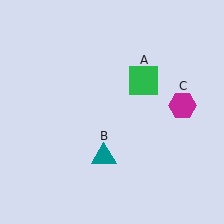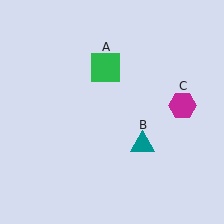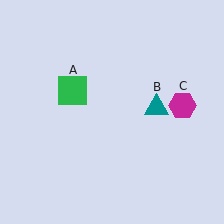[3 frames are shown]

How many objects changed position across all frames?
2 objects changed position: green square (object A), teal triangle (object B).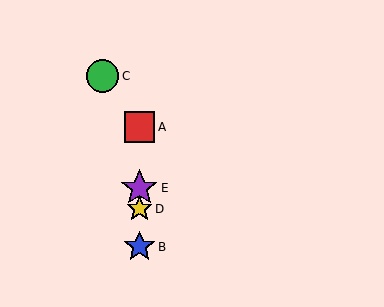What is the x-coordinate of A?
Object A is at x≈139.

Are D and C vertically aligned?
No, D is at x≈139 and C is at x≈103.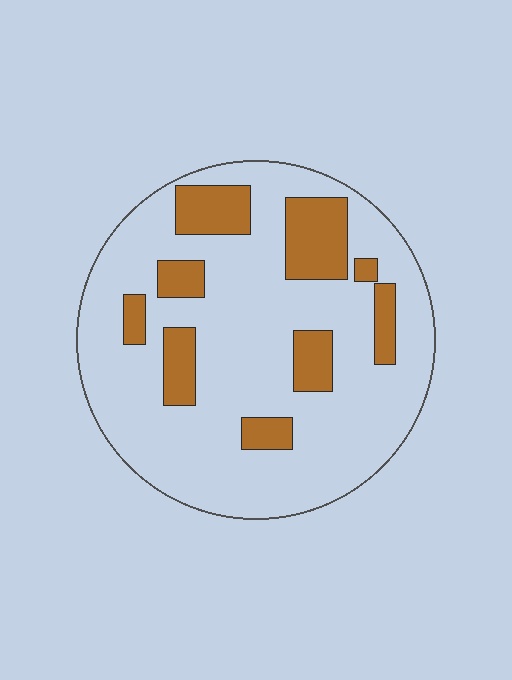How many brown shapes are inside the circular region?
9.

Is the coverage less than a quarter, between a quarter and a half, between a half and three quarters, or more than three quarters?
Less than a quarter.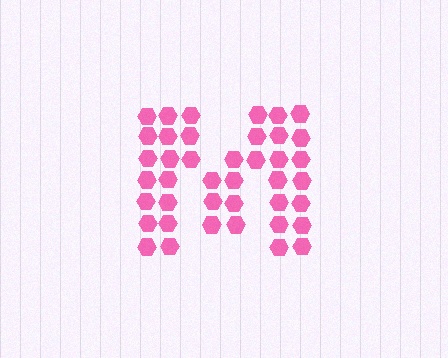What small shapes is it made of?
It is made of small hexagons.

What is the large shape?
The large shape is the letter M.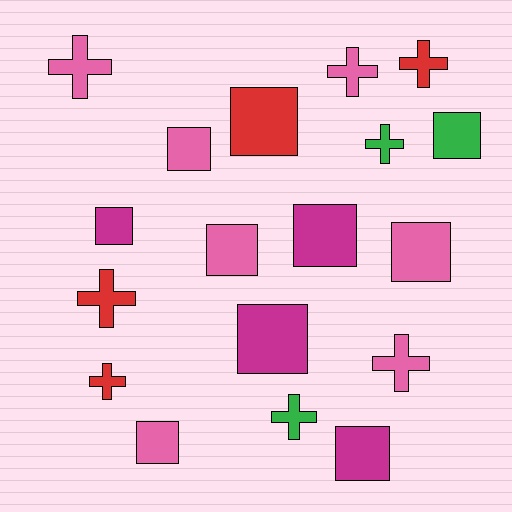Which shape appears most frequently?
Square, with 10 objects.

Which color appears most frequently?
Pink, with 7 objects.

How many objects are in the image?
There are 18 objects.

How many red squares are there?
There is 1 red square.